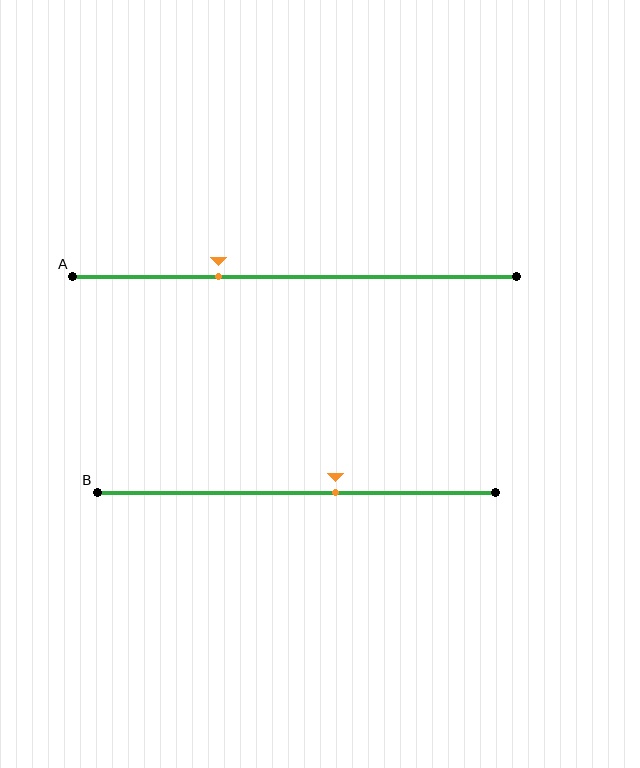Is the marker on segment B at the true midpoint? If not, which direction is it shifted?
No, the marker on segment B is shifted to the right by about 10% of the segment length.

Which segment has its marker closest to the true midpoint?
Segment B has its marker closest to the true midpoint.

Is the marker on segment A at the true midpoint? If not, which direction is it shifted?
No, the marker on segment A is shifted to the left by about 17% of the segment length.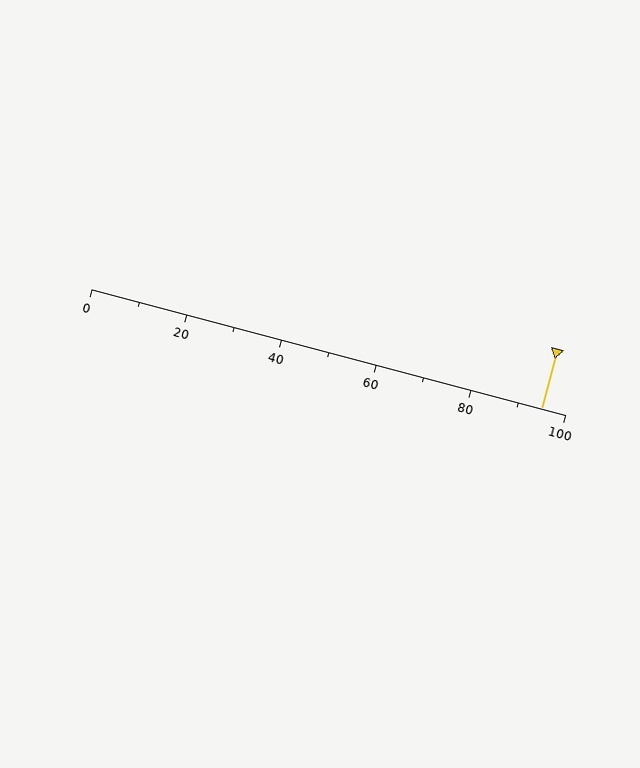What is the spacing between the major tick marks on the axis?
The major ticks are spaced 20 apart.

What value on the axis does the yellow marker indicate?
The marker indicates approximately 95.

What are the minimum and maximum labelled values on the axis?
The axis runs from 0 to 100.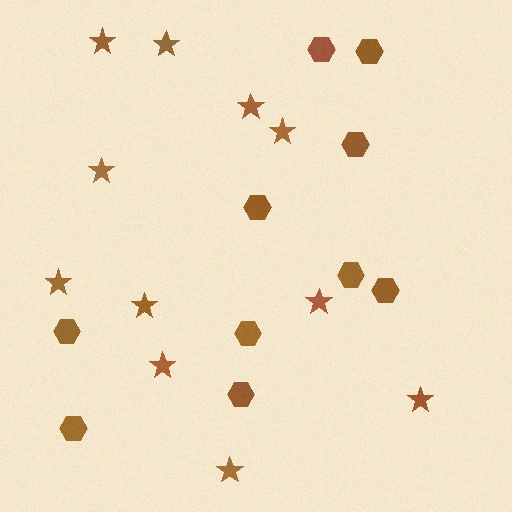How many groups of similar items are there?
There are 2 groups: one group of hexagons (10) and one group of stars (11).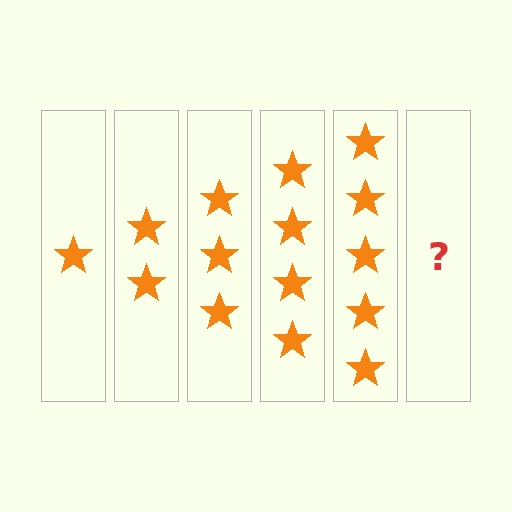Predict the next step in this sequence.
The next step is 6 stars.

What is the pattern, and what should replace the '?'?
The pattern is that each step adds one more star. The '?' should be 6 stars.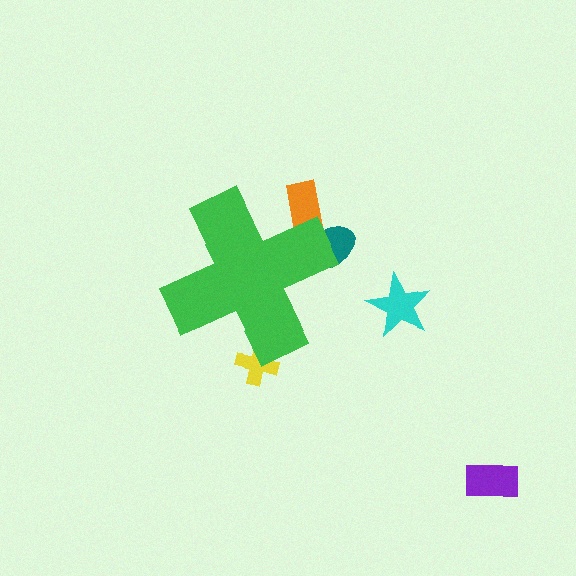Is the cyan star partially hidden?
No, the cyan star is fully visible.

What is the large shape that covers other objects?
A green cross.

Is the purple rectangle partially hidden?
No, the purple rectangle is fully visible.